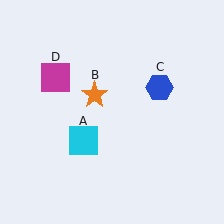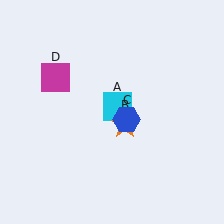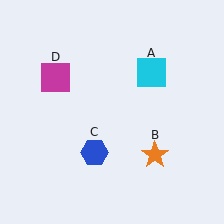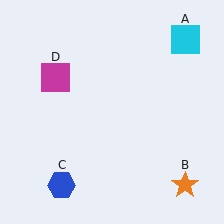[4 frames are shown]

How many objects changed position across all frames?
3 objects changed position: cyan square (object A), orange star (object B), blue hexagon (object C).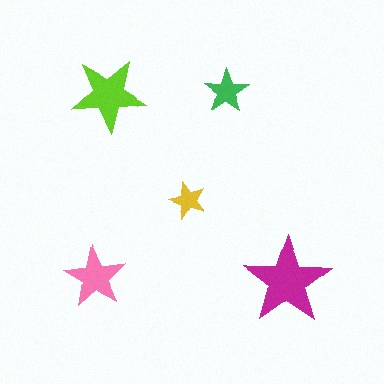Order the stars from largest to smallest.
the magenta one, the lime one, the pink one, the green one, the yellow one.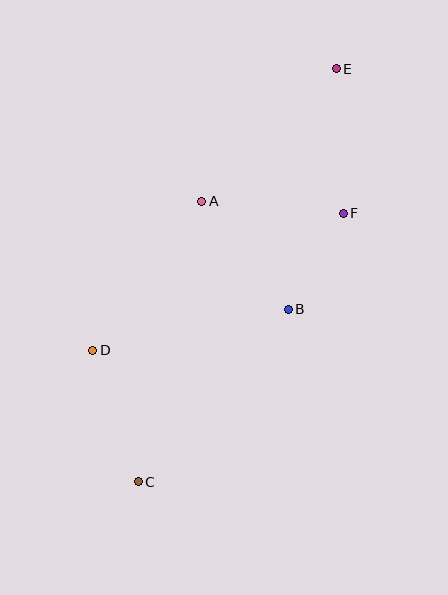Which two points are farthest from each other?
Points C and E are farthest from each other.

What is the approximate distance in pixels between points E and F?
The distance between E and F is approximately 144 pixels.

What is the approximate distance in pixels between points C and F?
The distance between C and F is approximately 338 pixels.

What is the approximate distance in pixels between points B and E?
The distance between B and E is approximately 245 pixels.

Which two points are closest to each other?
Points B and F are closest to each other.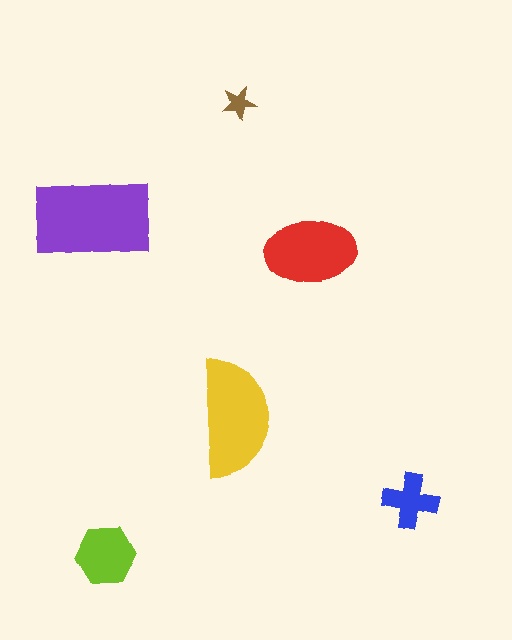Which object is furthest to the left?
The lime hexagon is leftmost.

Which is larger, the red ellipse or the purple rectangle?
The purple rectangle.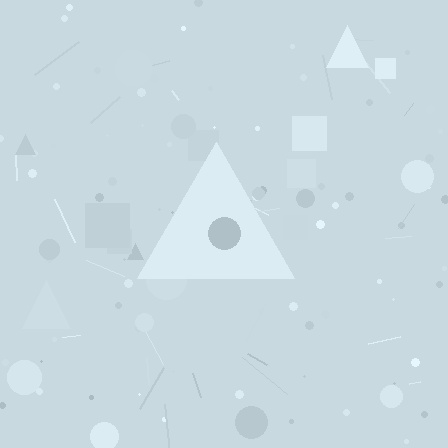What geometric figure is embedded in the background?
A triangle is embedded in the background.